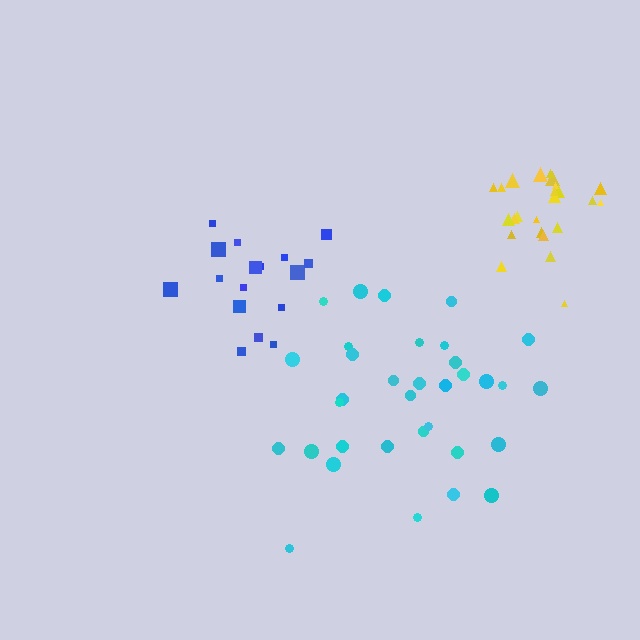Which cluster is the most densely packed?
Yellow.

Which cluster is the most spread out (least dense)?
Cyan.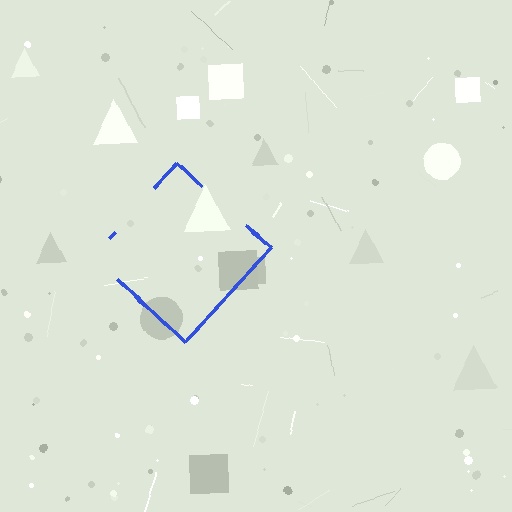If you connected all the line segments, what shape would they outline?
They would outline a diamond.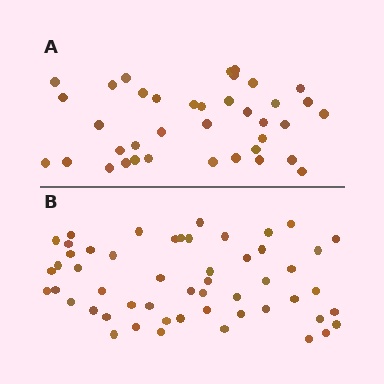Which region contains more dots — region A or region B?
Region B (the bottom region) has more dots.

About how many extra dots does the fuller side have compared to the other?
Region B has approximately 15 more dots than region A.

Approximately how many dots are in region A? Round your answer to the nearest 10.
About 40 dots. (The exact count is 38, which rounds to 40.)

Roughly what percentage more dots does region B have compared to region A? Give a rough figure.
About 40% more.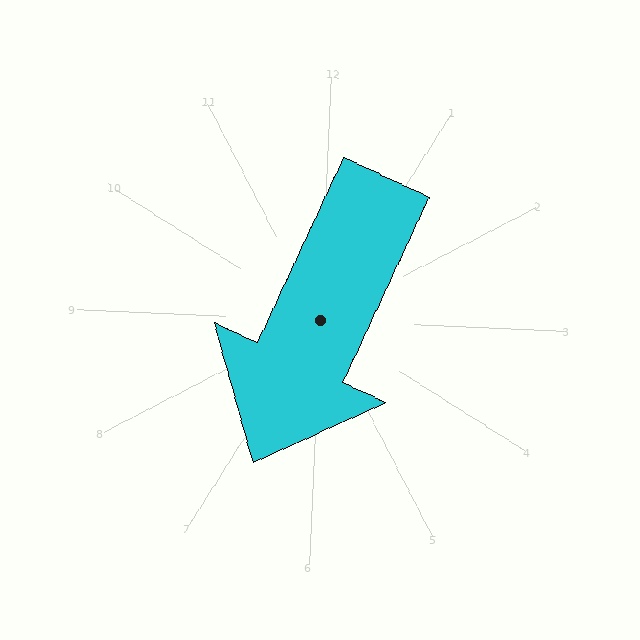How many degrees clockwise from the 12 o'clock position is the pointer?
Approximately 202 degrees.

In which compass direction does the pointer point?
South.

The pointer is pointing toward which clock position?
Roughly 7 o'clock.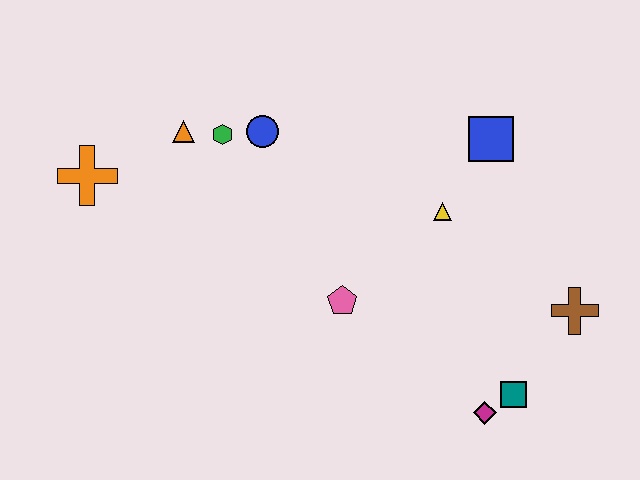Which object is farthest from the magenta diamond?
The orange cross is farthest from the magenta diamond.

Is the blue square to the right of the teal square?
No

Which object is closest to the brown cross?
The teal square is closest to the brown cross.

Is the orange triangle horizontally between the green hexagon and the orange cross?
Yes